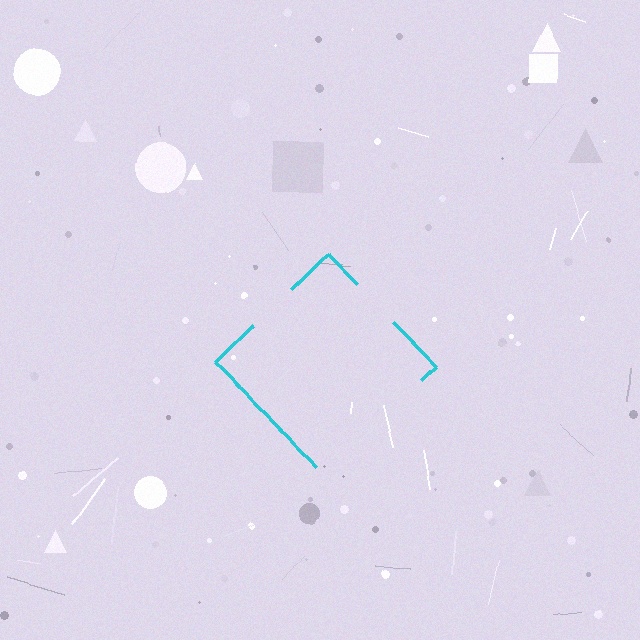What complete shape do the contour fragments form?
The contour fragments form a diamond.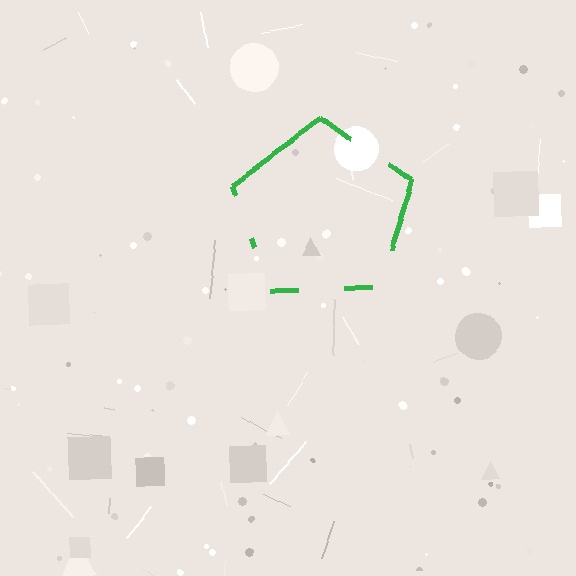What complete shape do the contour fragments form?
The contour fragments form a pentagon.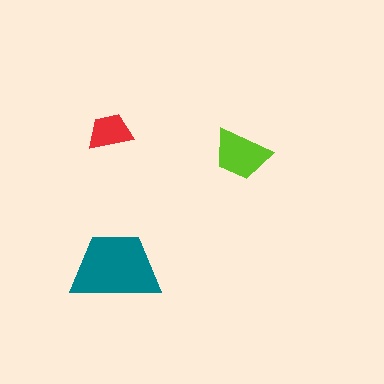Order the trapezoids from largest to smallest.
the teal one, the lime one, the red one.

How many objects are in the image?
There are 3 objects in the image.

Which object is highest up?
The red trapezoid is topmost.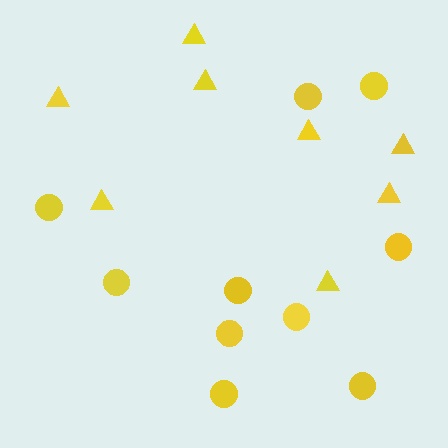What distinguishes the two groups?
There are 2 groups: one group of triangles (8) and one group of circles (10).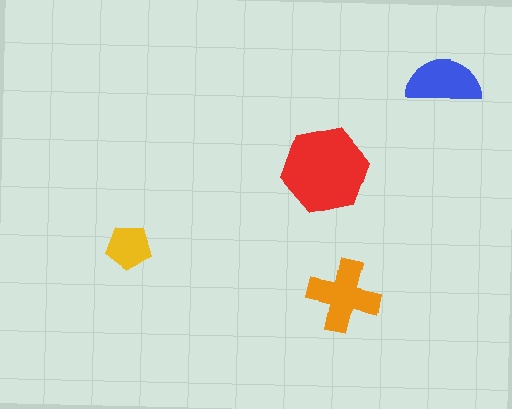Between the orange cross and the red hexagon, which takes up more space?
The red hexagon.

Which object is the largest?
The red hexagon.